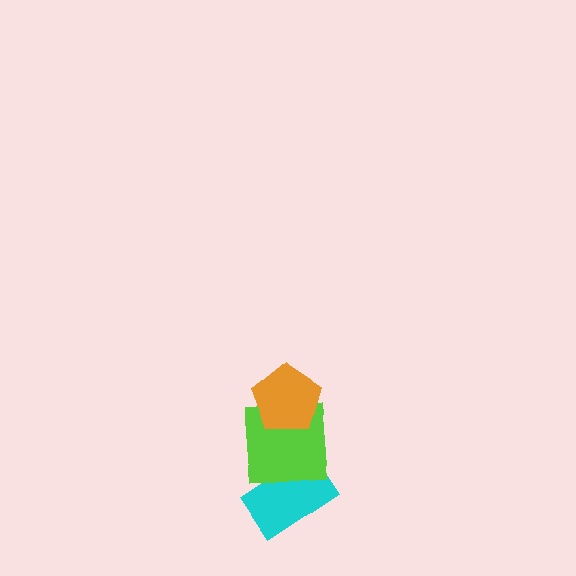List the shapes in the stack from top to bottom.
From top to bottom: the orange pentagon, the lime square, the cyan rectangle.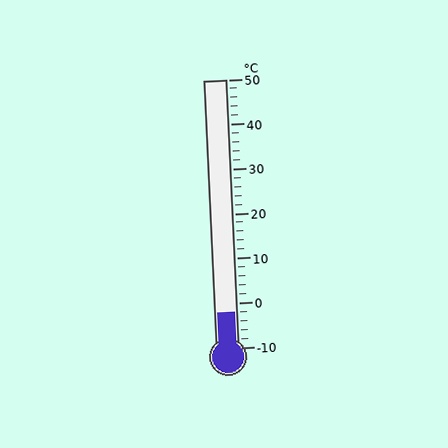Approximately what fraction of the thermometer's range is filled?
The thermometer is filled to approximately 15% of its range.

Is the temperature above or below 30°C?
The temperature is below 30°C.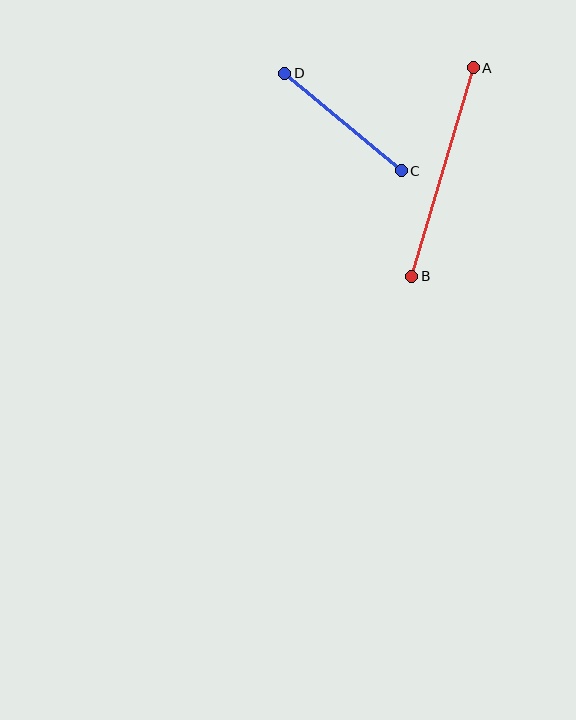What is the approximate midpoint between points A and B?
The midpoint is at approximately (442, 172) pixels.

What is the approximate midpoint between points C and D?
The midpoint is at approximately (343, 122) pixels.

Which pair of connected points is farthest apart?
Points A and B are farthest apart.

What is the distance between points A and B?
The distance is approximately 217 pixels.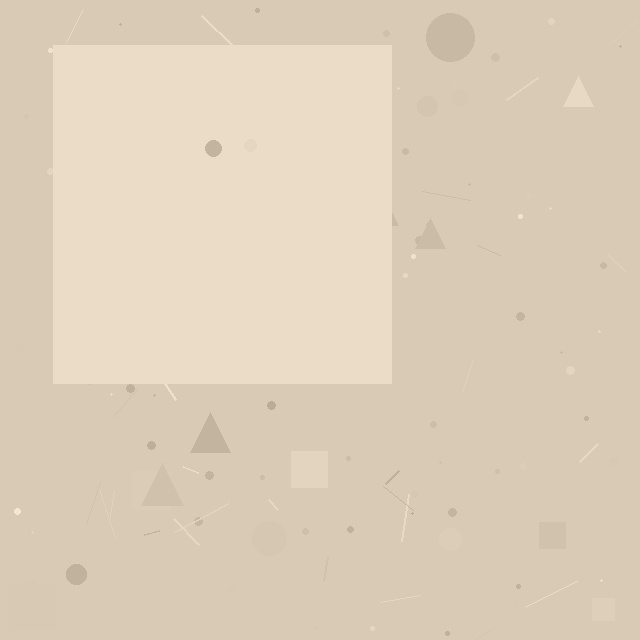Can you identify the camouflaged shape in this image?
The camouflaged shape is a square.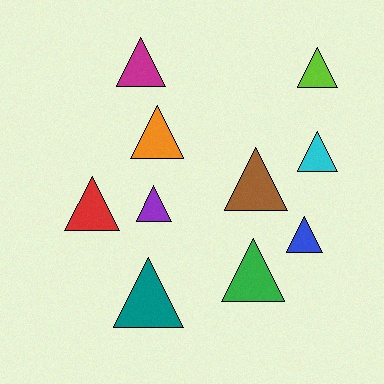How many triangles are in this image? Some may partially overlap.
There are 10 triangles.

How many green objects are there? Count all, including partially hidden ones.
There is 1 green object.